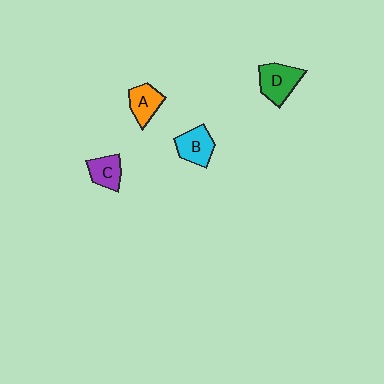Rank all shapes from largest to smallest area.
From largest to smallest: D (green), B (cyan), A (orange), C (purple).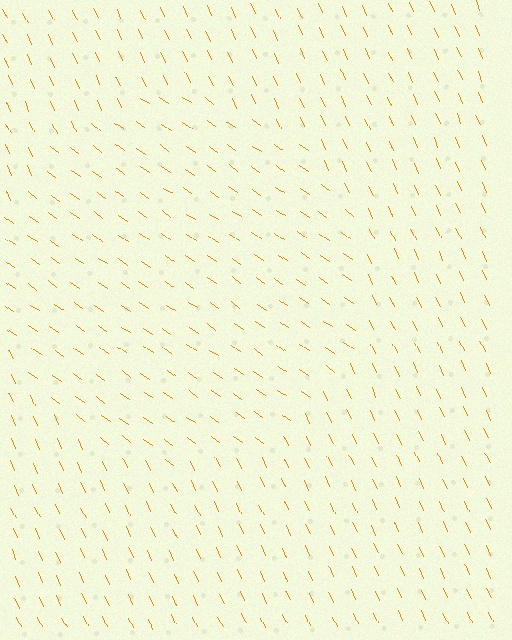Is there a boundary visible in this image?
Yes, there is a texture boundary formed by a change in line orientation.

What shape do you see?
I see a circle.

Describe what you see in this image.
The image is filled with small orange line segments. A circle region in the image has lines oriented differently from the surrounding lines, creating a visible texture boundary.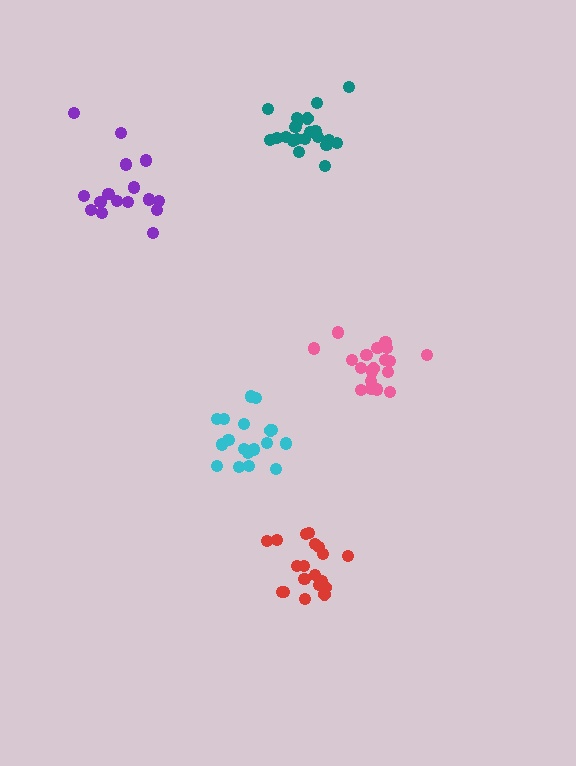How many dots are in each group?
Group 1: 20 dots, Group 2: 21 dots, Group 3: 16 dots, Group 4: 19 dots, Group 5: 18 dots (94 total).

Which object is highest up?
The teal cluster is topmost.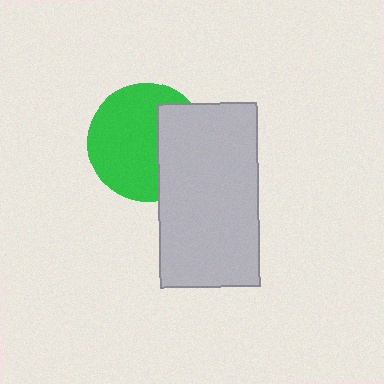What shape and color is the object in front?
The object in front is a light gray rectangle.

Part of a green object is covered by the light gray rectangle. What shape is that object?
It is a circle.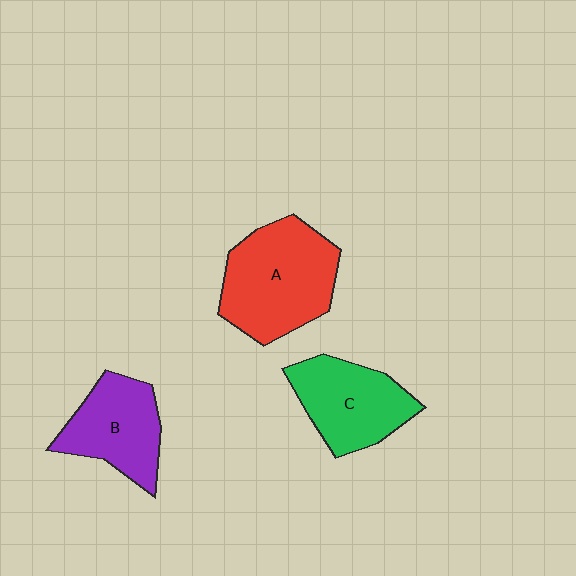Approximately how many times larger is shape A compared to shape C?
Approximately 1.3 times.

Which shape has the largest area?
Shape A (red).